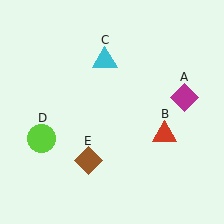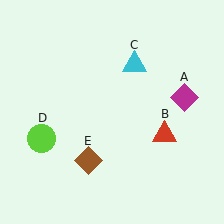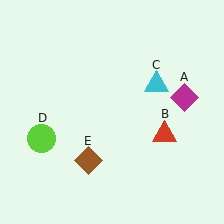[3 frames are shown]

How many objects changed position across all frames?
1 object changed position: cyan triangle (object C).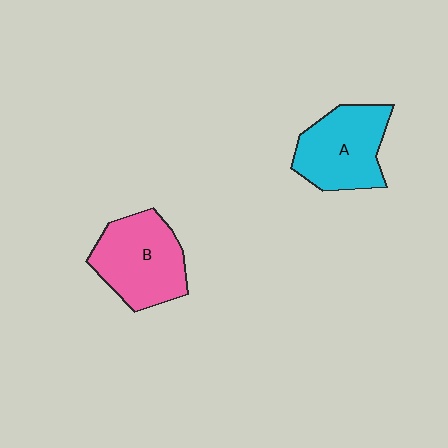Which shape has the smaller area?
Shape A (cyan).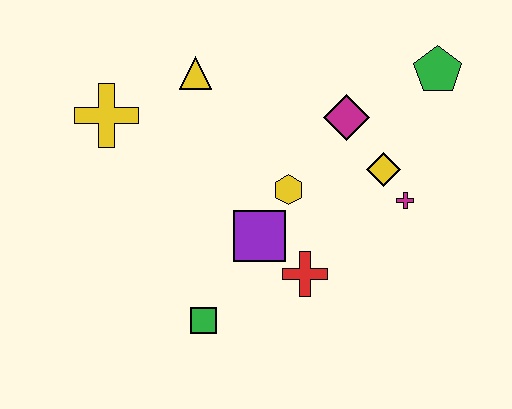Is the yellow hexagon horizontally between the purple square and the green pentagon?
Yes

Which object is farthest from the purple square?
The green pentagon is farthest from the purple square.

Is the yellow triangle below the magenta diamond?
No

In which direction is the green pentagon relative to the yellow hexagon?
The green pentagon is to the right of the yellow hexagon.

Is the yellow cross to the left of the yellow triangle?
Yes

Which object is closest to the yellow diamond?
The magenta cross is closest to the yellow diamond.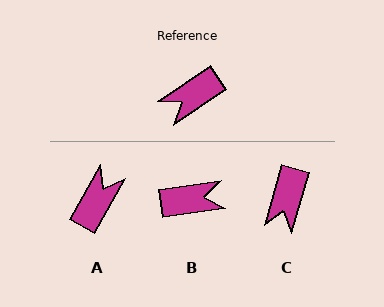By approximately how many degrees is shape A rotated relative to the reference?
Approximately 154 degrees clockwise.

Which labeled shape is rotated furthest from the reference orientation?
B, about 155 degrees away.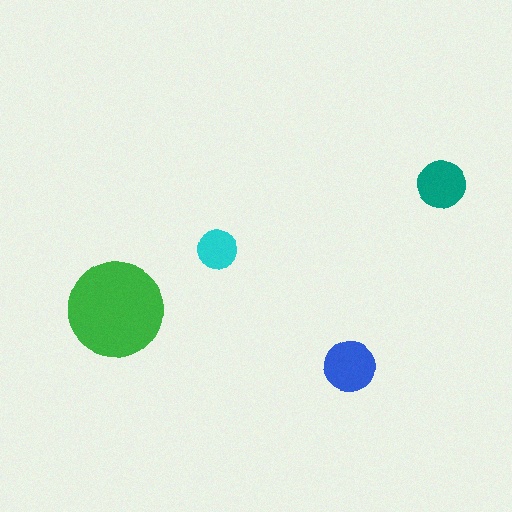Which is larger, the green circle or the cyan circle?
The green one.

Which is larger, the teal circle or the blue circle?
The blue one.